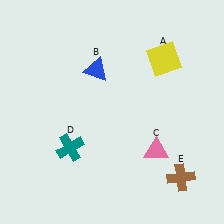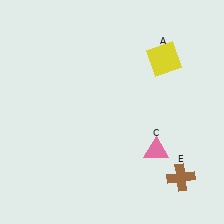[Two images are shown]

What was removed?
The teal cross (D), the blue triangle (B) were removed in Image 2.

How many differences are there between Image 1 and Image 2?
There are 2 differences between the two images.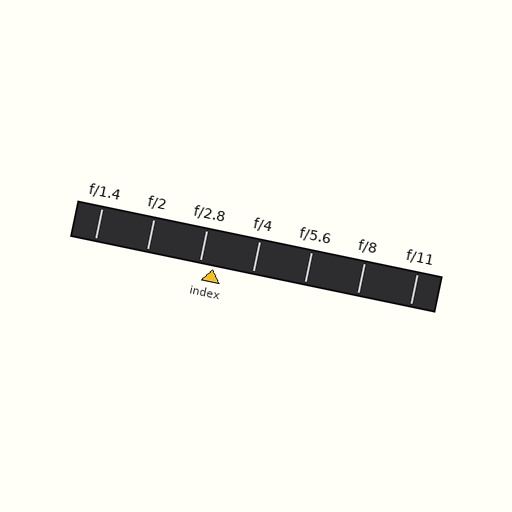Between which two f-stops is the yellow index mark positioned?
The index mark is between f/2.8 and f/4.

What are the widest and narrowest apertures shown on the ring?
The widest aperture shown is f/1.4 and the narrowest is f/11.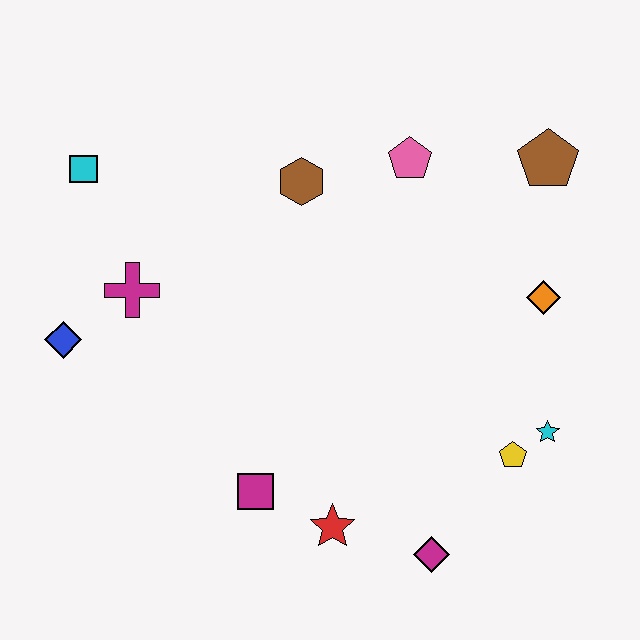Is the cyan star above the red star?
Yes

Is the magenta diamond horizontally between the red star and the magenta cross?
No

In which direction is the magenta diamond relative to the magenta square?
The magenta diamond is to the right of the magenta square.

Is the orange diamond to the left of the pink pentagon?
No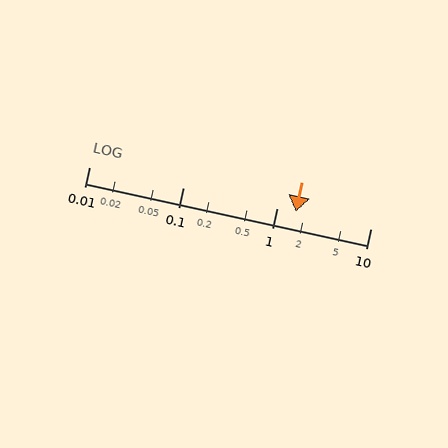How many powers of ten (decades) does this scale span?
The scale spans 3 decades, from 0.01 to 10.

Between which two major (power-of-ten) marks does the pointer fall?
The pointer is between 1 and 10.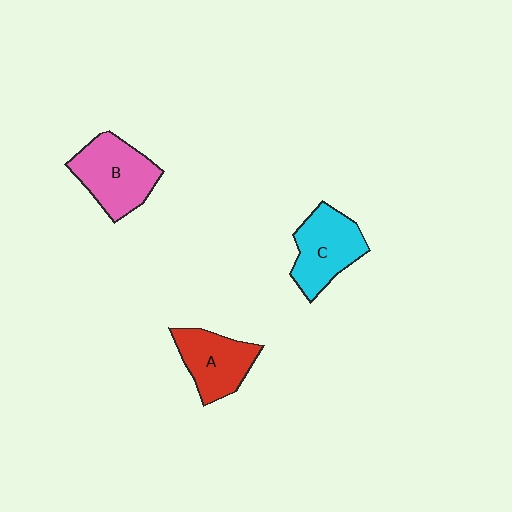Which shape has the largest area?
Shape B (pink).